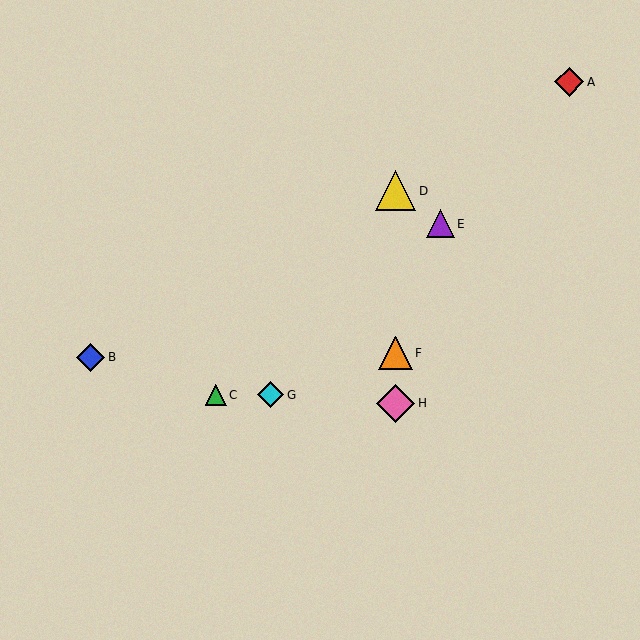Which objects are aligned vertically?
Objects D, F, H are aligned vertically.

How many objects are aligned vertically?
3 objects (D, F, H) are aligned vertically.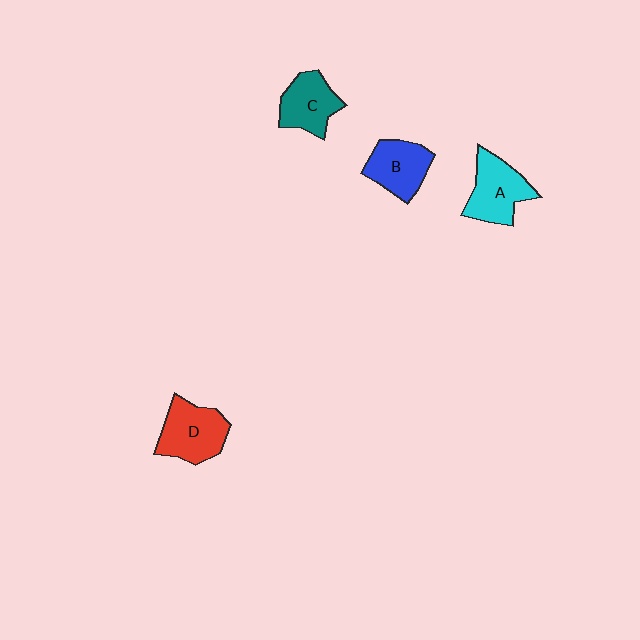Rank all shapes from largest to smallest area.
From largest to smallest: D (red), A (cyan), B (blue), C (teal).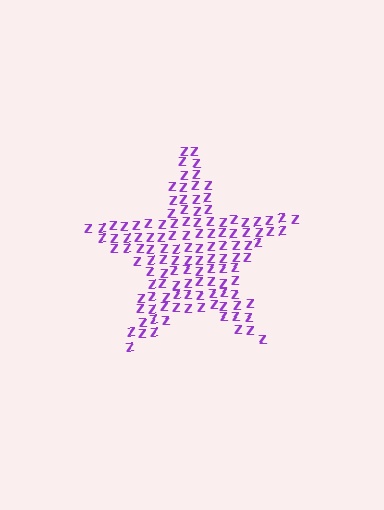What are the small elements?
The small elements are letter Z's.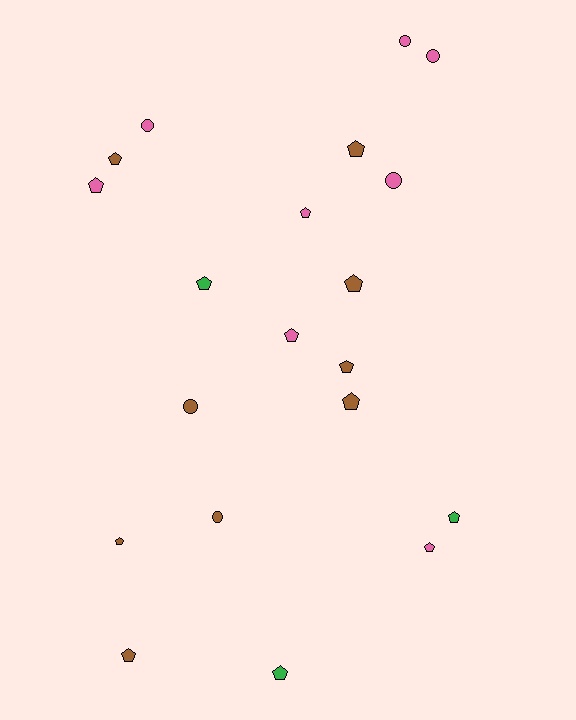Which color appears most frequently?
Brown, with 9 objects.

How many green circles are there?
There are no green circles.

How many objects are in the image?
There are 20 objects.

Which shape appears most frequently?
Pentagon, with 14 objects.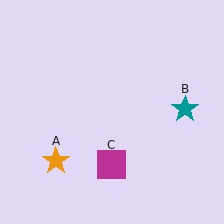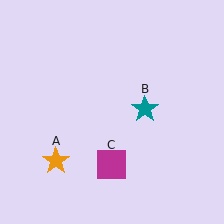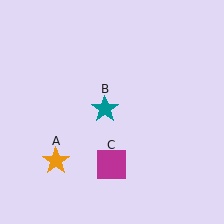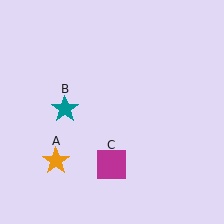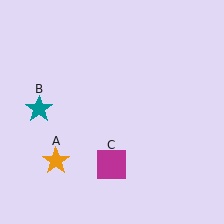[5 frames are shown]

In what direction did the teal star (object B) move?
The teal star (object B) moved left.